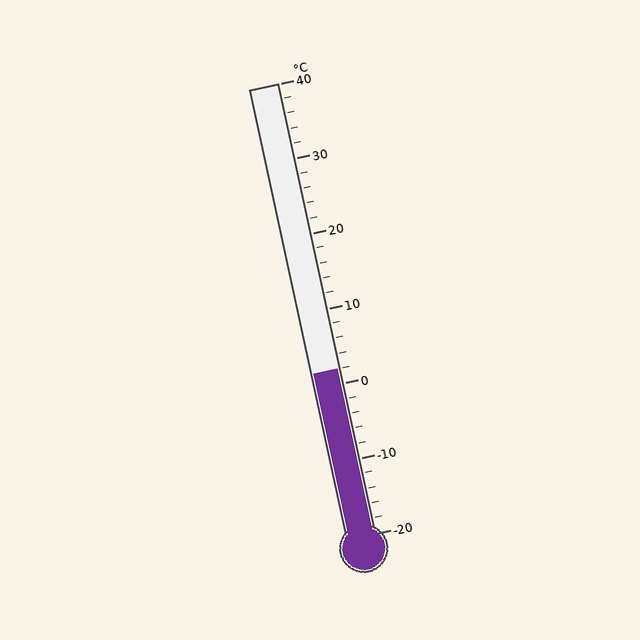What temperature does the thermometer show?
The thermometer shows approximately 2°C.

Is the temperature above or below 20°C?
The temperature is below 20°C.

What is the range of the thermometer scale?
The thermometer scale ranges from -20°C to 40°C.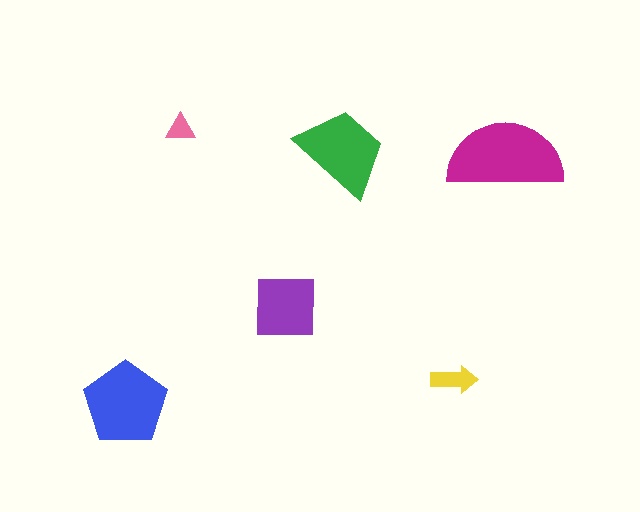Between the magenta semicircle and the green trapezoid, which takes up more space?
The magenta semicircle.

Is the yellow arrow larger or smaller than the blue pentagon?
Smaller.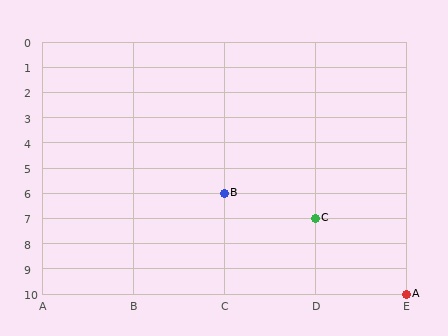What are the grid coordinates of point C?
Point C is at grid coordinates (D, 7).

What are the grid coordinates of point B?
Point B is at grid coordinates (C, 6).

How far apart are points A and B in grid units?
Points A and B are 2 columns and 4 rows apart (about 4.5 grid units diagonally).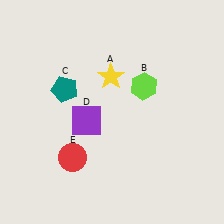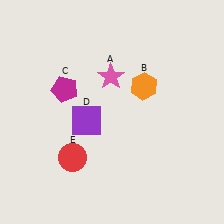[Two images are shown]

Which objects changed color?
A changed from yellow to pink. B changed from lime to orange. C changed from teal to magenta.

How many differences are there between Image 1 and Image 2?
There are 3 differences between the two images.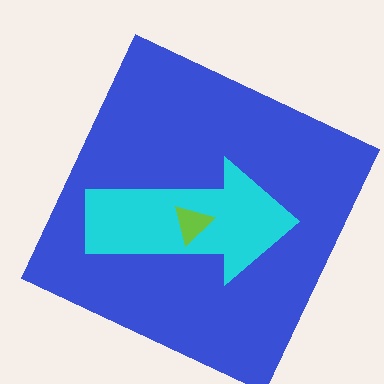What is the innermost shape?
The lime triangle.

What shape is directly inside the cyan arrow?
The lime triangle.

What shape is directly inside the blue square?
The cyan arrow.